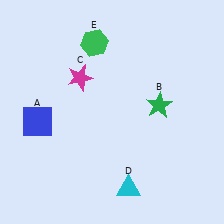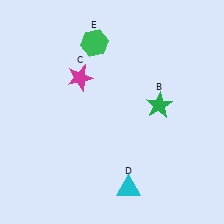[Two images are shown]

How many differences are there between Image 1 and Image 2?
There is 1 difference between the two images.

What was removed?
The blue square (A) was removed in Image 2.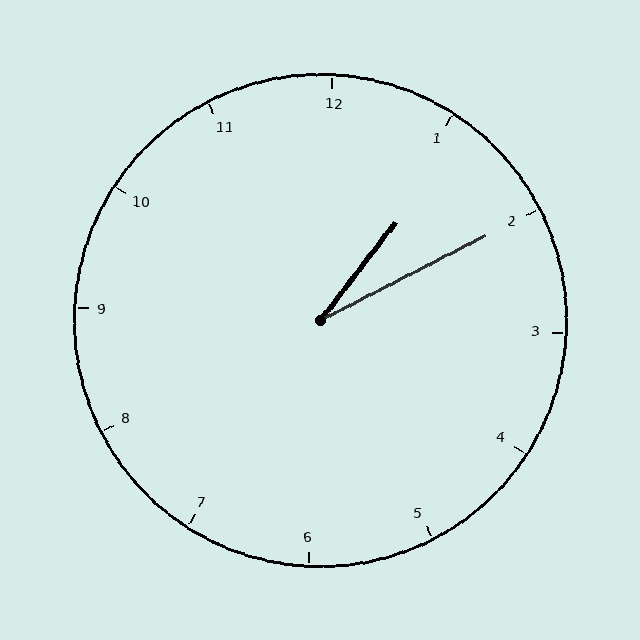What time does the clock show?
1:10.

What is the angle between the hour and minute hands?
Approximately 25 degrees.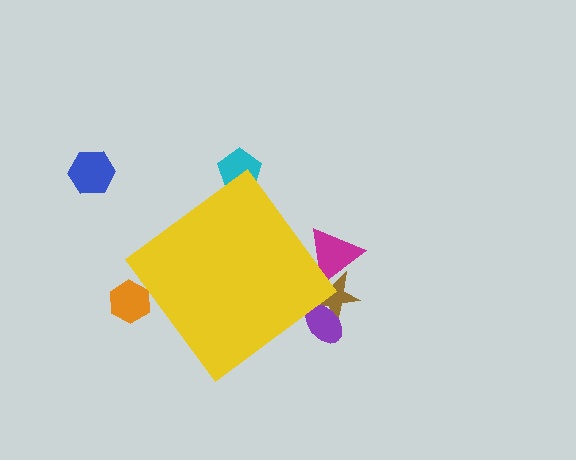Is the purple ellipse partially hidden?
Yes, the purple ellipse is partially hidden behind the yellow diamond.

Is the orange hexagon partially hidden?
Yes, the orange hexagon is partially hidden behind the yellow diamond.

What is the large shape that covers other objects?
A yellow diamond.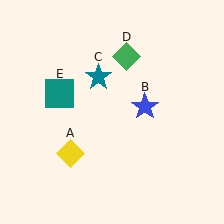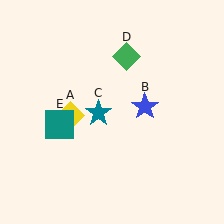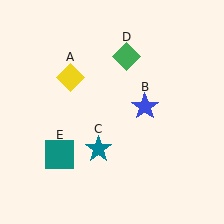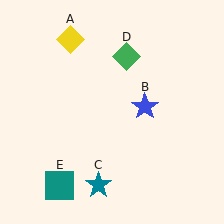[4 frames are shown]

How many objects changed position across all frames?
3 objects changed position: yellow diamond (object A), teal star (object C), teal square (object E).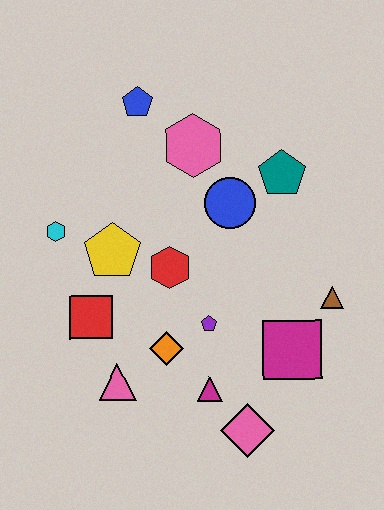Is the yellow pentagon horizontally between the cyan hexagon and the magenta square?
Yes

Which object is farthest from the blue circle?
The pink diamond is farthest from the blue circle.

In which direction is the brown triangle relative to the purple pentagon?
The brown triangle is to the right of the purple pentagon.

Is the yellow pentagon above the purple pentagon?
Yes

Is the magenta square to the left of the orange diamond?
No